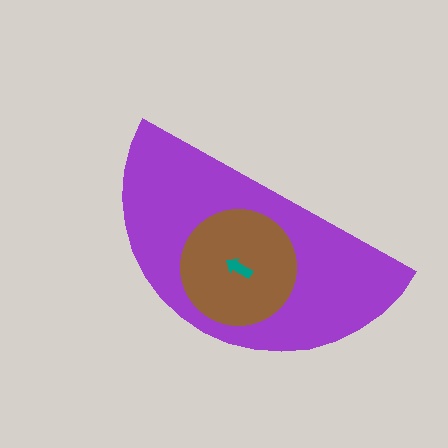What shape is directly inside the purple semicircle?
The brown circle.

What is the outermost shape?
The purple semicircle.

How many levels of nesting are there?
3.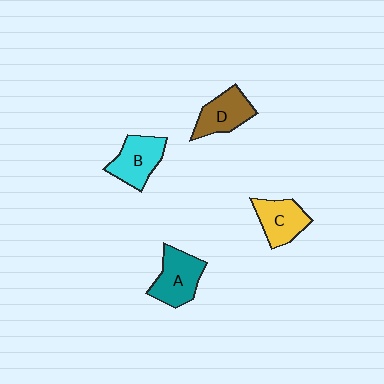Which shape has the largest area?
Shape A (teal).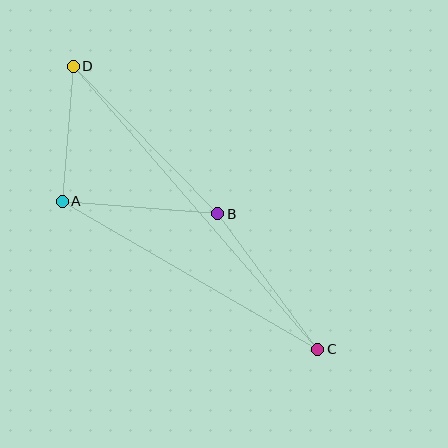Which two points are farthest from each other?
Points C and D are farthest from each other.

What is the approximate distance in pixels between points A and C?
The distance between A and C is approximately 295 pixels.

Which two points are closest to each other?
Points A and D are closest to each other.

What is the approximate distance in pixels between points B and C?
The distance between B and C is approximately 168 pixels.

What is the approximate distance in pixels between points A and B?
The distance between A and B is approximately 156 pixels.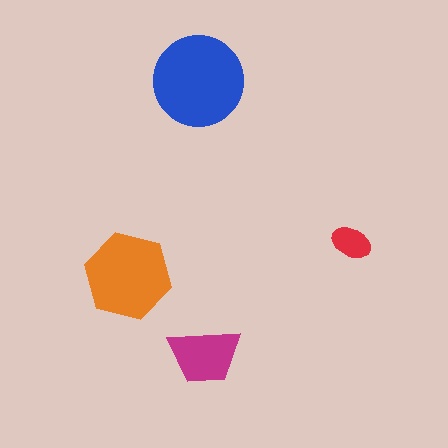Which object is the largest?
The blue circle.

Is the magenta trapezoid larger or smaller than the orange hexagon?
Smaller.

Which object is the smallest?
The red ellipse.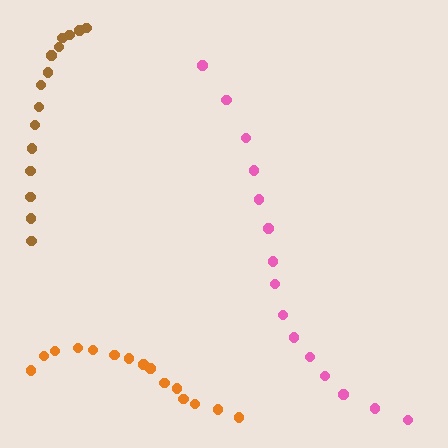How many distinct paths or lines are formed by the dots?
There are 3 distinct paths.